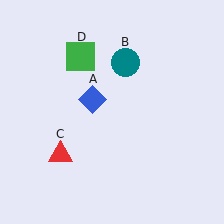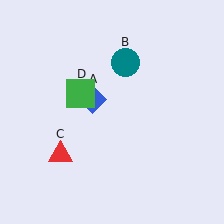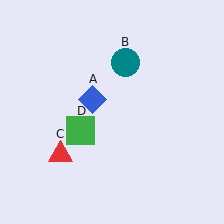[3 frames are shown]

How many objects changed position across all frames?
1 object changed position: green square (object D).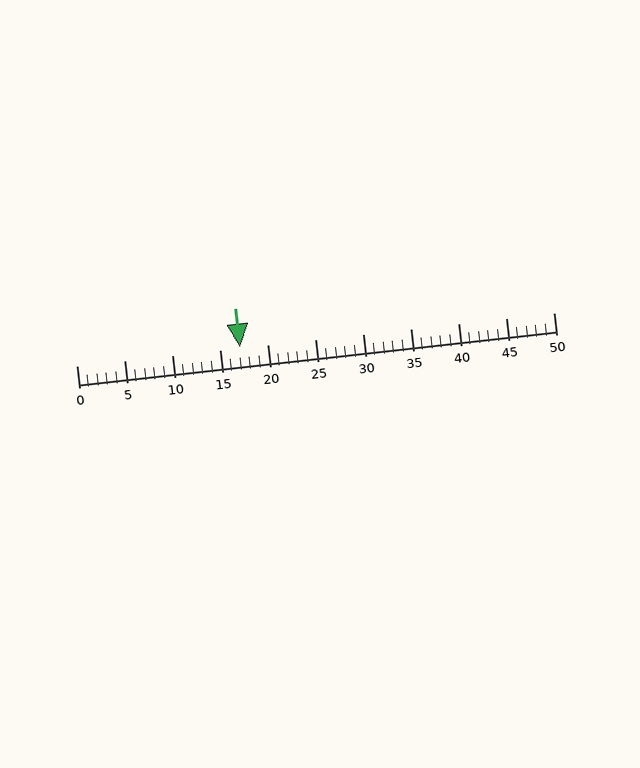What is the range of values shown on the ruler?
The ruler shows values from 0 to 50.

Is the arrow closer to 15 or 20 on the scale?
The arrow is closer to 15.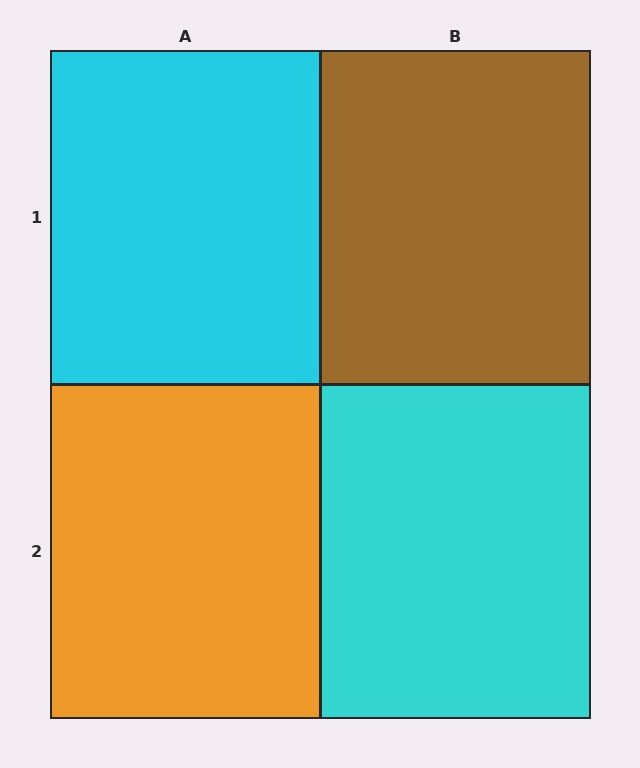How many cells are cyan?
2 cells are cyan.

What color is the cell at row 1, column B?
Brown.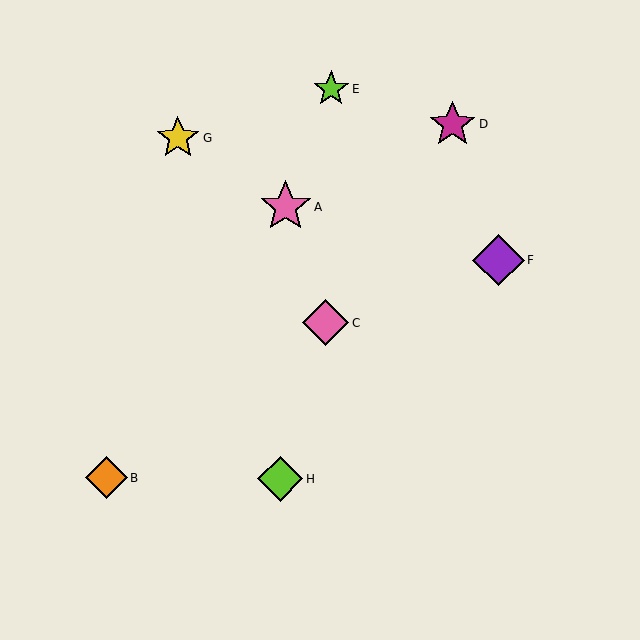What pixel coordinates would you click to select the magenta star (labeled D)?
Click at (452, 124) to select the magenta star D.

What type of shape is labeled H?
Shape H is a lime diamond.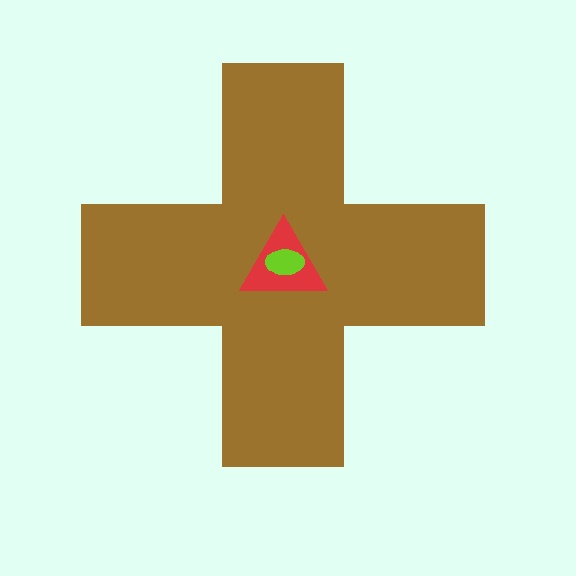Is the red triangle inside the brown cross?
Yes.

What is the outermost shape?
The brown cross.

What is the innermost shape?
The lime ellipse.